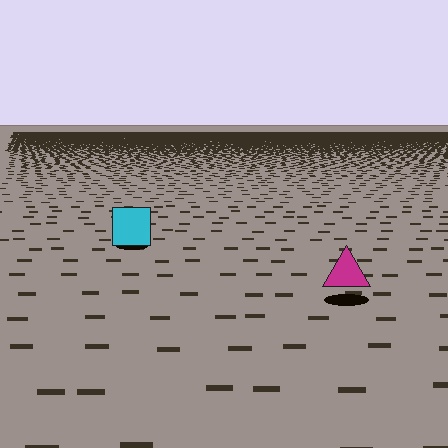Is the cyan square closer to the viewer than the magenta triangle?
No. The magenta triangle is closer — you can tell from the texture gradient: the ground texture is coarser near it.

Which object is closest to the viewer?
The magenta triangle is closest. The texture marks near it are larger and more spread out.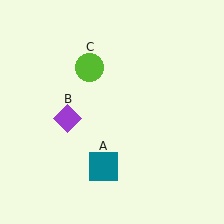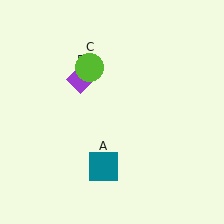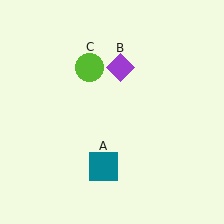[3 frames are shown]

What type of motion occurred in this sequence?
The purple diamond (object B) rotated clockwise around the center of the scene.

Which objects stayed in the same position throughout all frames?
Teal square (object A) and lime circle (object C) remained stationary.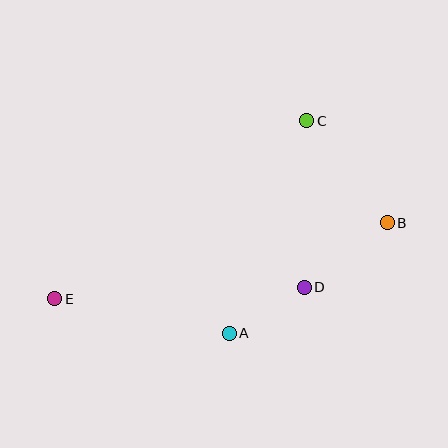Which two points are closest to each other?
Points A and D are closest to each other.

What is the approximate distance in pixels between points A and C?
The distance between A and C is approximately 227 pixels.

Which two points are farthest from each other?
Points B and E are farthest from each other.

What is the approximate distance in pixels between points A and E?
The distance between A and E is approximately 178 pixels.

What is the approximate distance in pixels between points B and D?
The distance between B and D is approximately 105 pixels.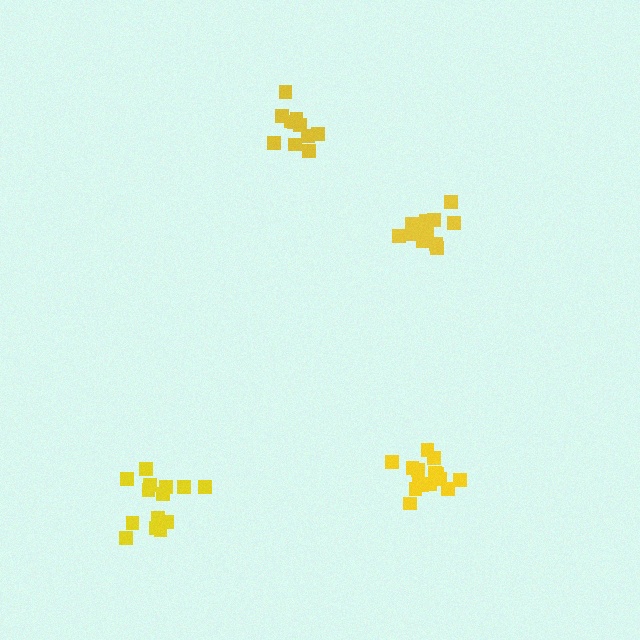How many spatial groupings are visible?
There are 4 spatial groupings.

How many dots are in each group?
Group 1: 14 dots, Group 2: 15 dots, Group 3: 13 dots, Group 4: 11 dots (53 total).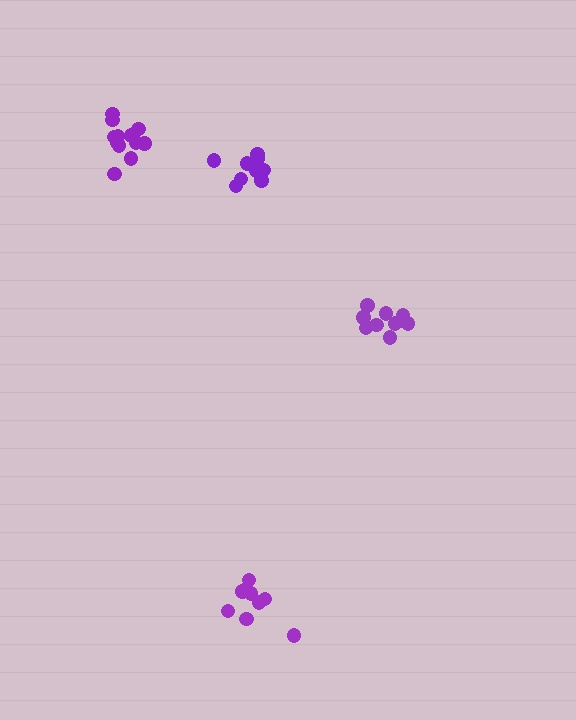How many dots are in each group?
Group 1: 9 dots, Group 2: 10 dots, Group 3: 12 dots, Group 4: 9 dots (40 total).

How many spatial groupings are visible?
There are 4 spatial groupings.